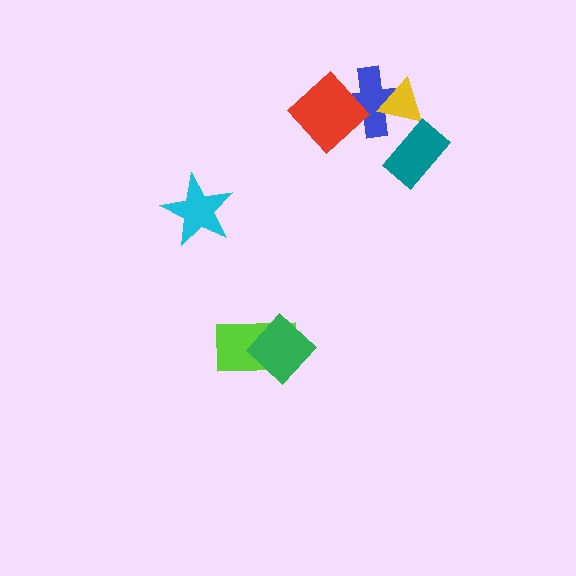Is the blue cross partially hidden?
Yes, it is partially covered by another shape.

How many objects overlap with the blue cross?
2 objects overlap with the blue cross.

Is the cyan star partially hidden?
No, no other shape covers it.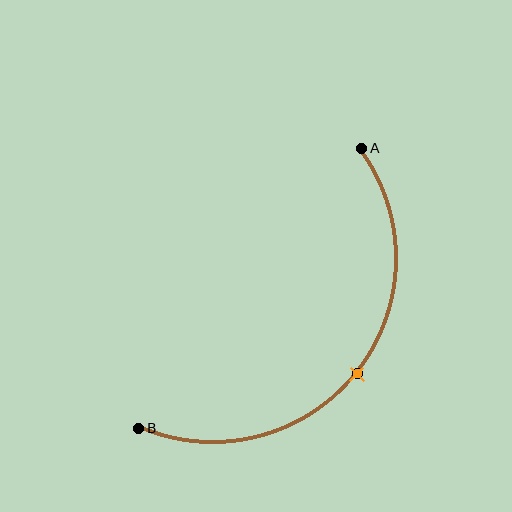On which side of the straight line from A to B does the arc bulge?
The arc bulges below and to the right of the straight line connecting A and B.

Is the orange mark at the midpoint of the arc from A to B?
Yes. The orange mark lies on the arc at equal arc-length from both A and B — it is the arc midpoint.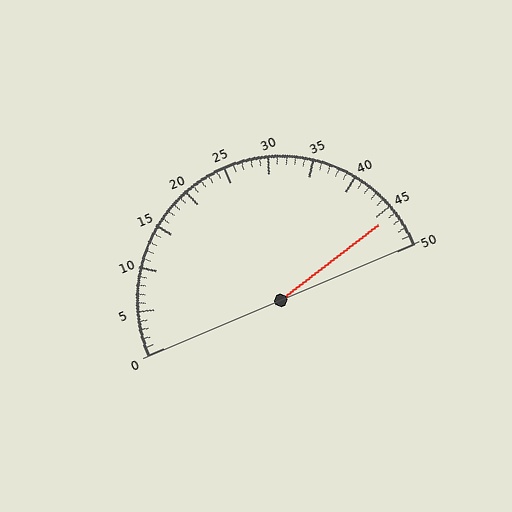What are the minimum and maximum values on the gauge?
The gauge ranges from 0 to 50.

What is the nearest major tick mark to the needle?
The nearest major tick mark is 45.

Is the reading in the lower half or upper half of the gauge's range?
The reading is in the upper half of the range (0 to 50).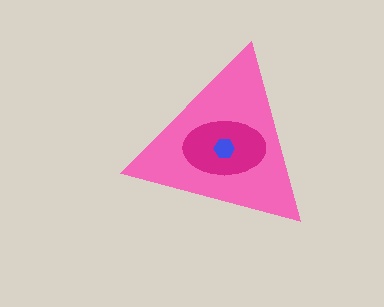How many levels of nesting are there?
3.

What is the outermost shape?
The pink triangle.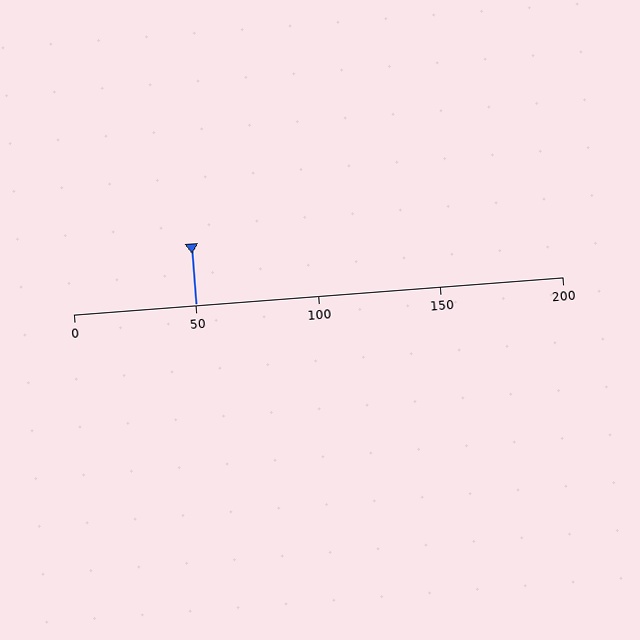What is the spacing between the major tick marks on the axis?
The major ticks are spaced 50 apart.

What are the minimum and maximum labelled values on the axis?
The axis runs from 0 to 200.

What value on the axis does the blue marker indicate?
The marker indicates approximately 50.